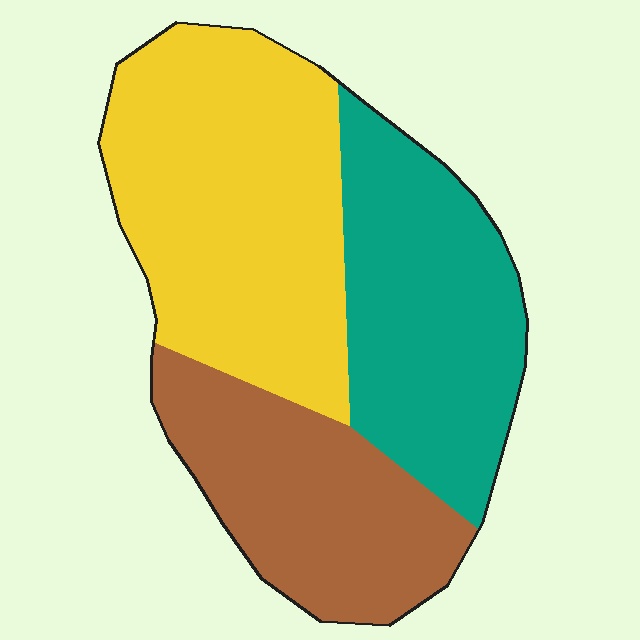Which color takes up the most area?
Yellow, at roughly 40%.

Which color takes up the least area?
Brown, at roughly 25%.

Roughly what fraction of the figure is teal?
Teal takes up between a sixth and a third of the figure.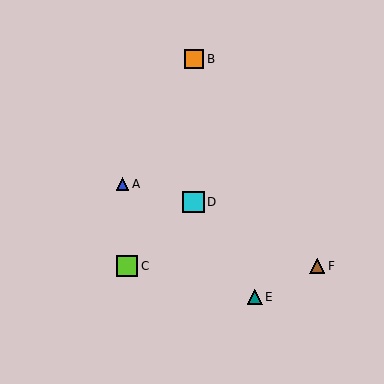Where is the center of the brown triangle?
The center of the brown triangle is at (317, 266).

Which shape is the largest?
The cyan square (labeled D) is the largest.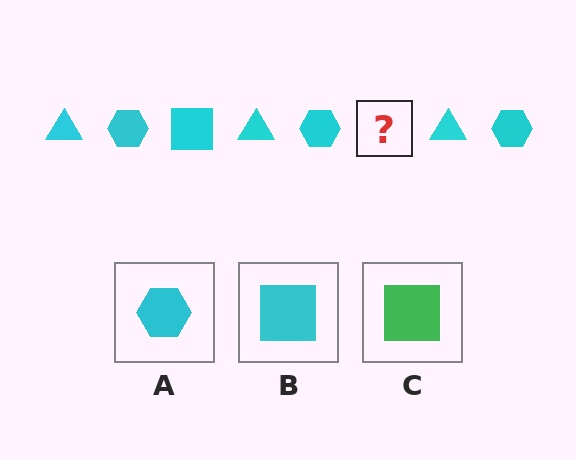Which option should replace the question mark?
Option B.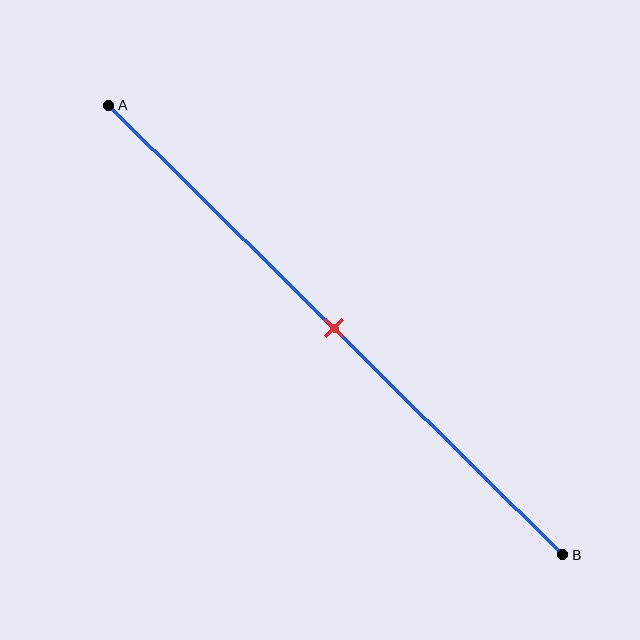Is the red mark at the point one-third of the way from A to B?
No, the mark is at about 50% from A, not at the 33% one-third point.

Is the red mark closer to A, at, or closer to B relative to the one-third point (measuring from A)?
The red mark is closer to point B than the one-third point of segment AB.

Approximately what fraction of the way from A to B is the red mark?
The red mark is approximately 50% of the way from A to B.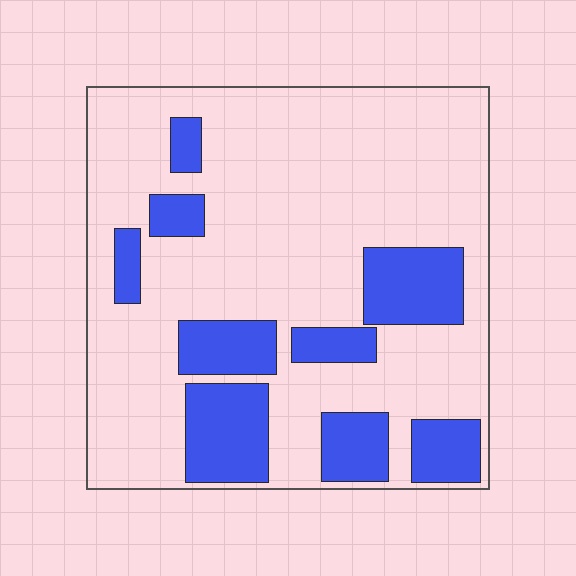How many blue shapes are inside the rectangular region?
9.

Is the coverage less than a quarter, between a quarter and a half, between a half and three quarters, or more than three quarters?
Less than a quarter.